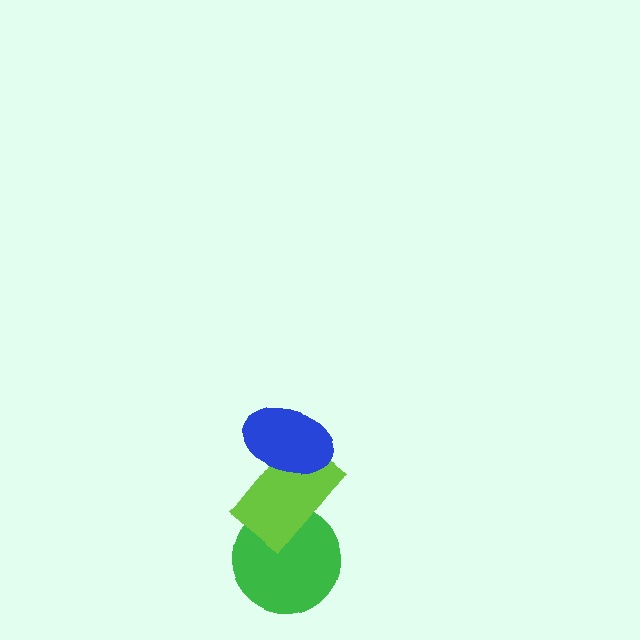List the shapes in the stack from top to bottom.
From top to bottom: the blue ellipse, the lime rectangle, the green circle.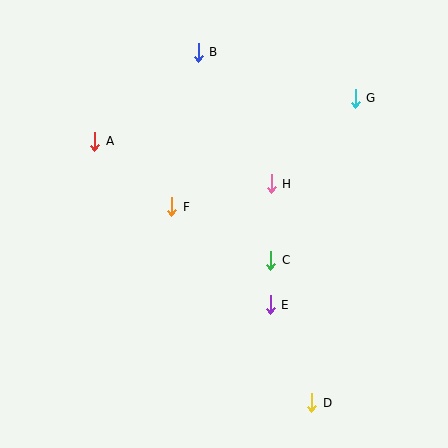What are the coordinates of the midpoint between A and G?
The midpoint between A and G is at (225, 120).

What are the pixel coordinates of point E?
Point E is at (270, 305).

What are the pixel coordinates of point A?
Point A is at (95, 141).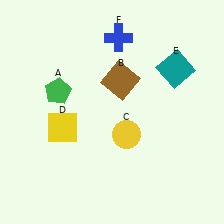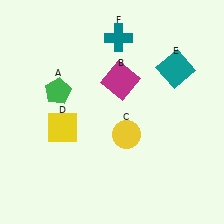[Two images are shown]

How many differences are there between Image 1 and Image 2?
There are 2 differences between the two images.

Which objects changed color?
B changed from brown to magenta. F changed from blue to teal.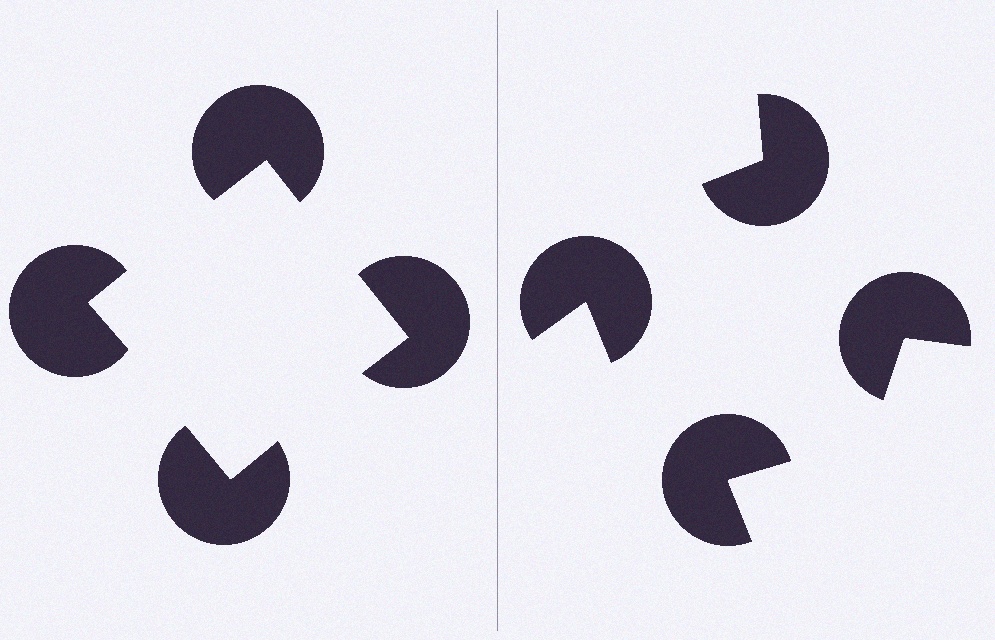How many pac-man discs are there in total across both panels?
8 — 4 on each side.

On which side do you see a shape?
An illusory square appears on the left side. On the right side the wedge cuts are rotated, so no coherent shape forms.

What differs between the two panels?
The pac-man discs are positioned identically on both sides; only the wedge orientations differ. On the left they align to a square; on the right they are misaligned.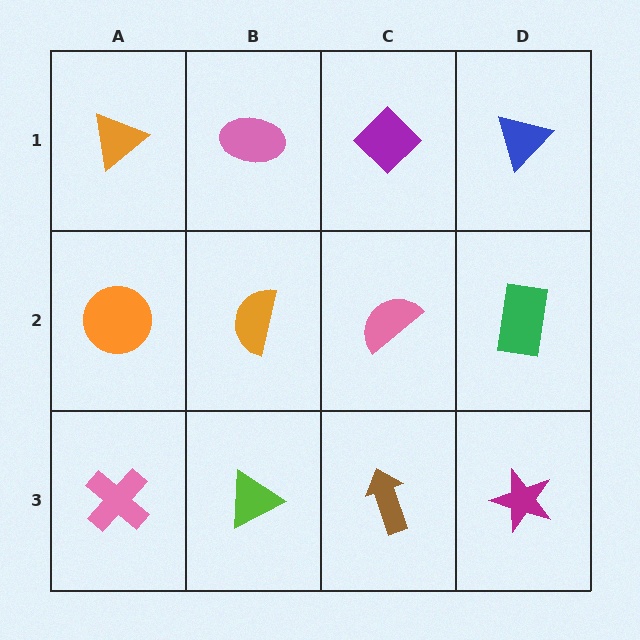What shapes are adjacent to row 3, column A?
An orange circle (row 2, column A), a lime triangle (row 3, column B).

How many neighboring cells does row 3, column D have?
2.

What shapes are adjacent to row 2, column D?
A blue triangle (row 1, column D), a magenta star (row 3, column D), a pink semicircle (row 2, column C).